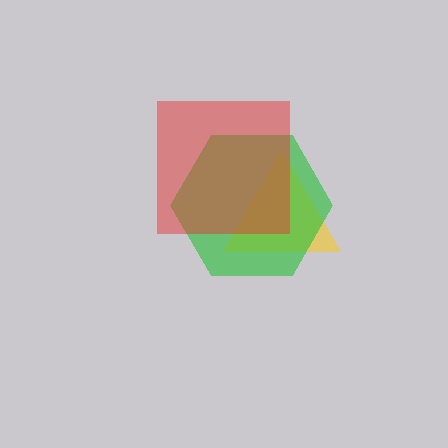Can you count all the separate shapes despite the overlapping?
Yes, there are 3 separate shapes.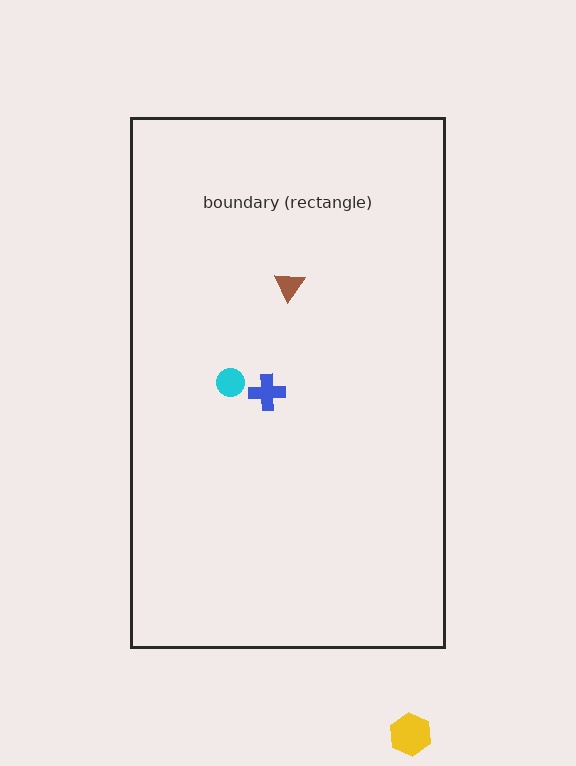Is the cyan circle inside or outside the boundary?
Inside.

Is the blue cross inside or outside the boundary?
Inside.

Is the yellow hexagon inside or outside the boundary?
Outside.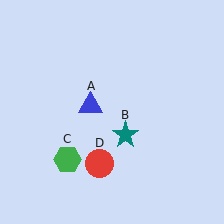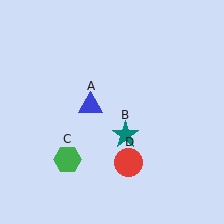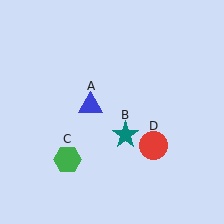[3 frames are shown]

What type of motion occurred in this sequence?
The red circle (object D) rotated counterclockwise around the center of the scene.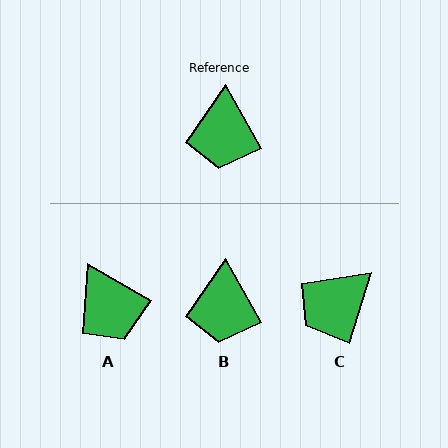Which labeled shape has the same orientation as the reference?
B.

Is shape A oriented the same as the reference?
No, it is off by about 30 degrees.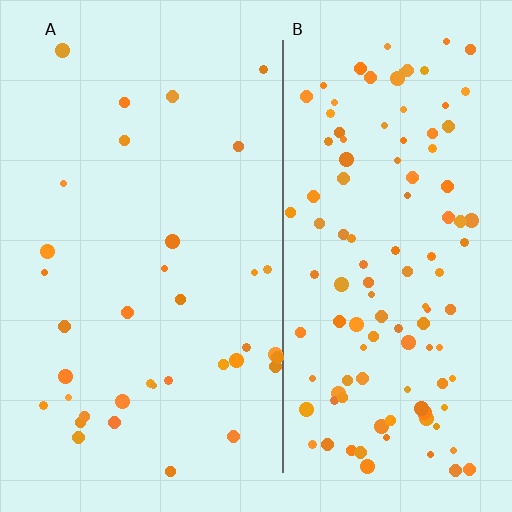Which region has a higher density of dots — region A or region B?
B (the right).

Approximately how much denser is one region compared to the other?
Approximately 3.3× — region B over region A.